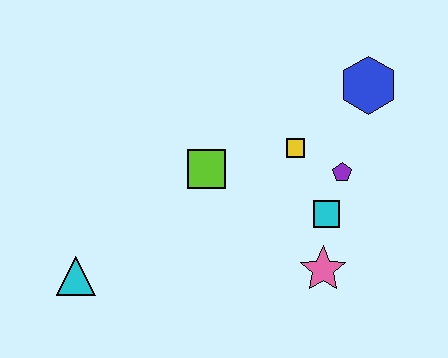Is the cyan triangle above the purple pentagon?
No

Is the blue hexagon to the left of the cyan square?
No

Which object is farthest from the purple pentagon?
The cyan triangle is farthest from the purple pentagon.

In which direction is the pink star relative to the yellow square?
The pink star is below the yellow square.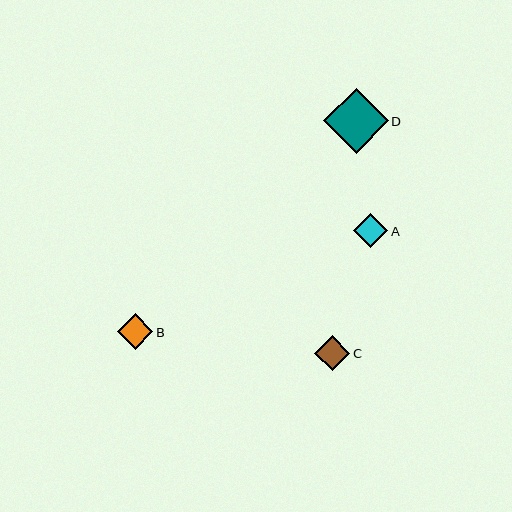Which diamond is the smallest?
Diamond A is the smallest with a size of approximately 34 pixels.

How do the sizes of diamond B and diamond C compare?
Diamond B and diamond C are approximately the same size.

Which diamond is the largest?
Diamond D is the largest with a size of approximately 65 pixels.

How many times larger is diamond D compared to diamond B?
Diamond D is approximately 1.8 times the size of diamond B.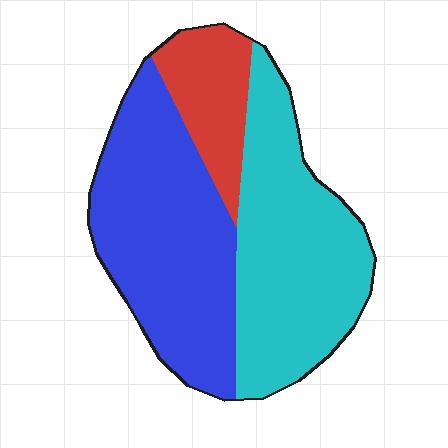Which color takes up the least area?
Red, at roughly 15%.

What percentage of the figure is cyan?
Cyan covers 41% of the figure.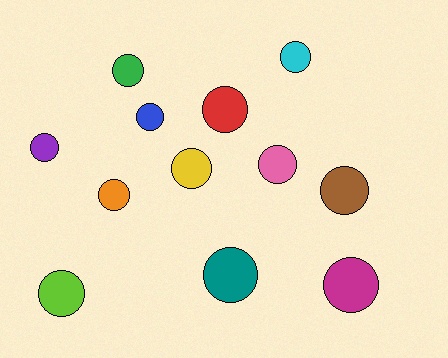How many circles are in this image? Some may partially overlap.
There are 12 circles.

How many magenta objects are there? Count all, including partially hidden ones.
There is 1 magenta object.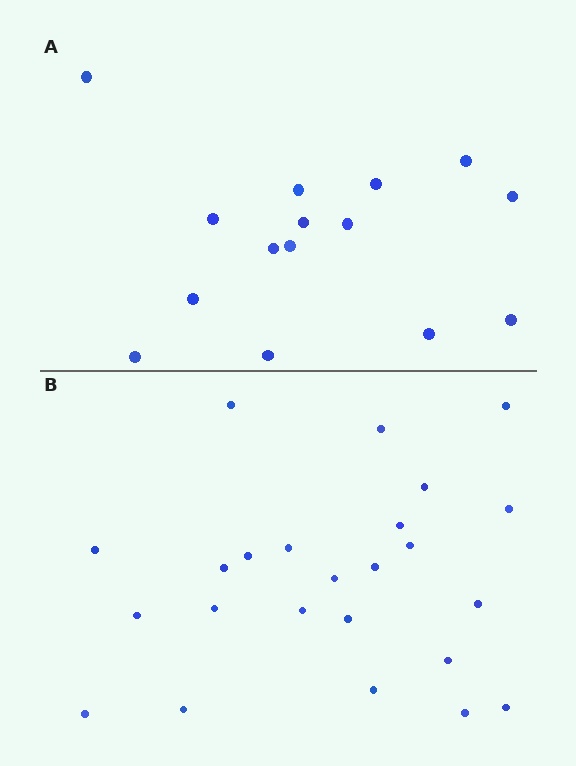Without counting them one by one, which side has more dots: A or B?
Region B (the bottom region) has more dots.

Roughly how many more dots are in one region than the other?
Region B has roughly 8 or so more dots than region A.